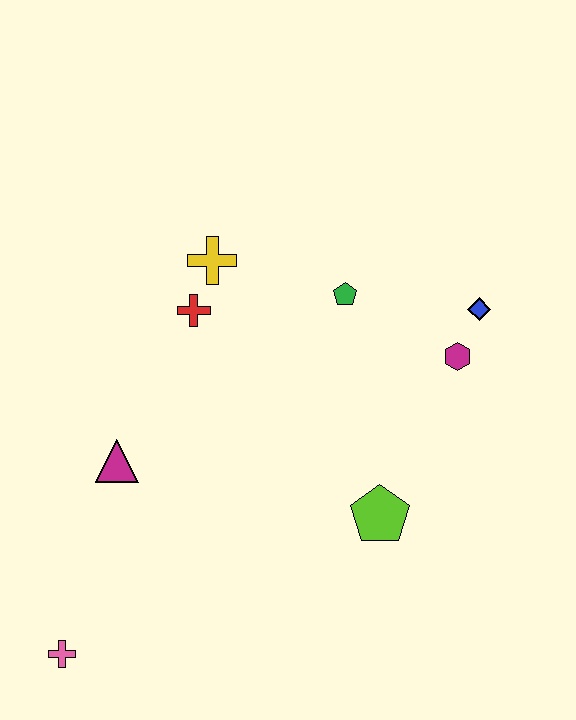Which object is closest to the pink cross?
The magenta triangle is closest to the pink cross.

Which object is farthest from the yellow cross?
The pink cross is farthest from the yellow cross.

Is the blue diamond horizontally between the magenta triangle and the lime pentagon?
No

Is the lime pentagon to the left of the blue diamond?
Yes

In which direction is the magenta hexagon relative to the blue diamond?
The magenta hexagon is below the blue diamond.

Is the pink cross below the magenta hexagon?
Yes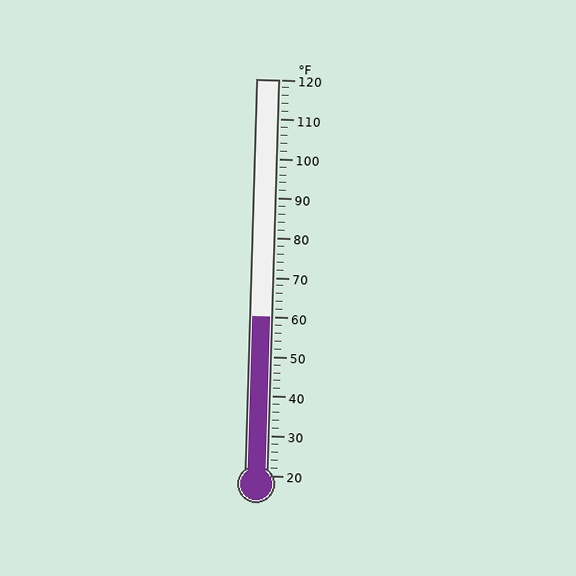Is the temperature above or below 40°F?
The temperature is above 40°F.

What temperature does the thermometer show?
The thermometer shows approximately 60°F.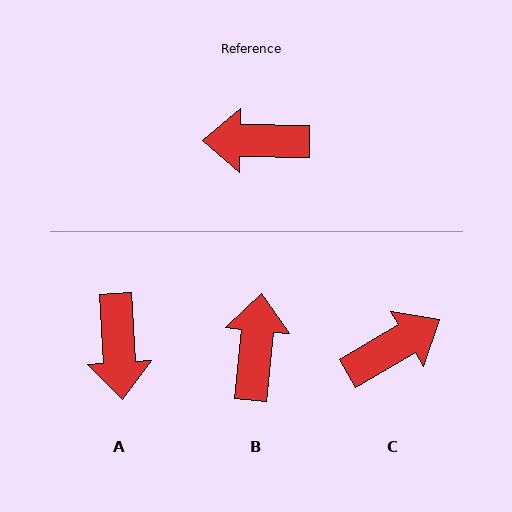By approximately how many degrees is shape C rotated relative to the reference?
Approximately 149 degrees clockwise.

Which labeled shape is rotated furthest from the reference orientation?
C, about 149 degrees away.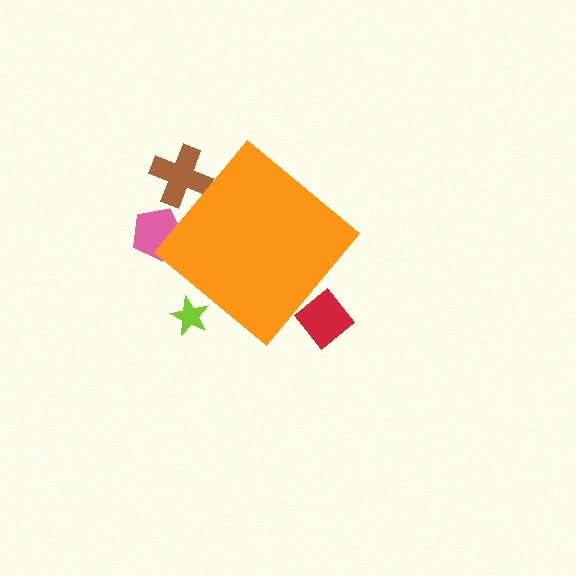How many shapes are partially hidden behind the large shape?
4 shapes are partially hidden.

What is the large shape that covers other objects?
An orange diamond.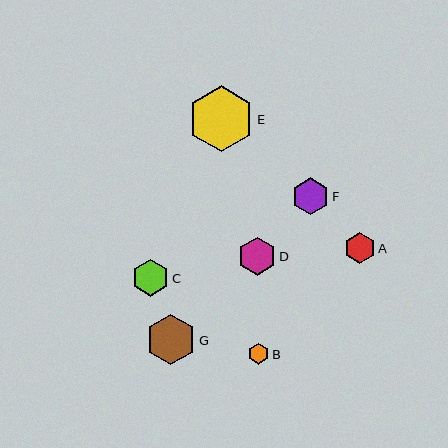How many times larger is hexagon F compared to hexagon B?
Hexagon F is approximately 1.8 times the size of hexagon B.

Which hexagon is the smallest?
Hexagon B is the smallest with a size of approximately 21 pixels.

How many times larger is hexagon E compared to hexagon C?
Hexagon E is approximately 1.8 times the size of hexagon C.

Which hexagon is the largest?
Hexagon E is the largest with a size of approximately 66 pixels.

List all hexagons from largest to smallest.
From largest to smallest: E, G, D, C, F, A, B.